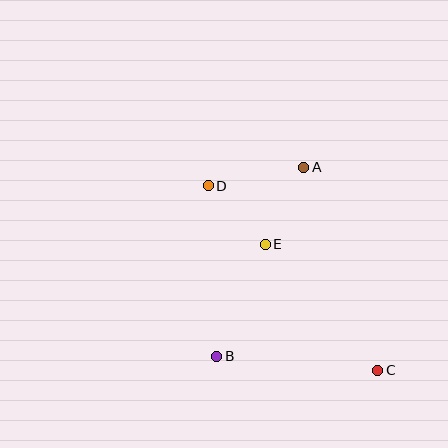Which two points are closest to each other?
Points D and E are closest to each other.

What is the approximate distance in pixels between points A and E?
The distance between A and E is approximately 86 pixels.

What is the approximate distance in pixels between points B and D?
The distance between B and D is approximately 171 pixels.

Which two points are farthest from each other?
Points C and D are farthest from each other.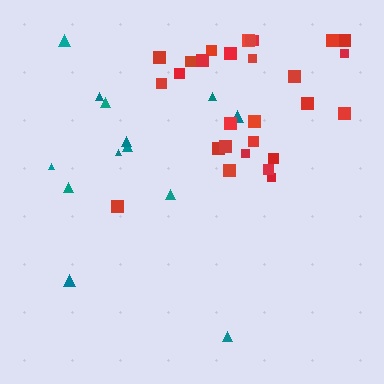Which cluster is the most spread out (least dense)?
Teal.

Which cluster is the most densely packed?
Red.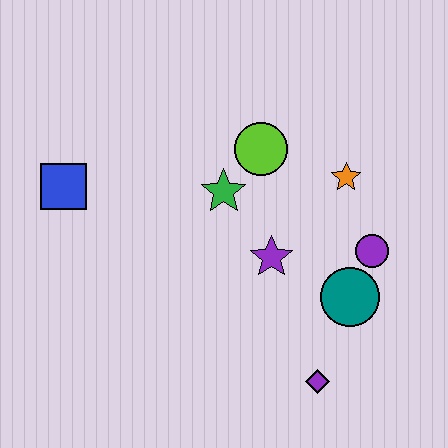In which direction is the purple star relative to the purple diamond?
The purple star is above the purple diamond.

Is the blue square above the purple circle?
Yes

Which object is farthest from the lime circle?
The purple diamond is farthest from the lime circle.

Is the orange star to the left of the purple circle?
Yes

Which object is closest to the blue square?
The green star is closest to the blue square.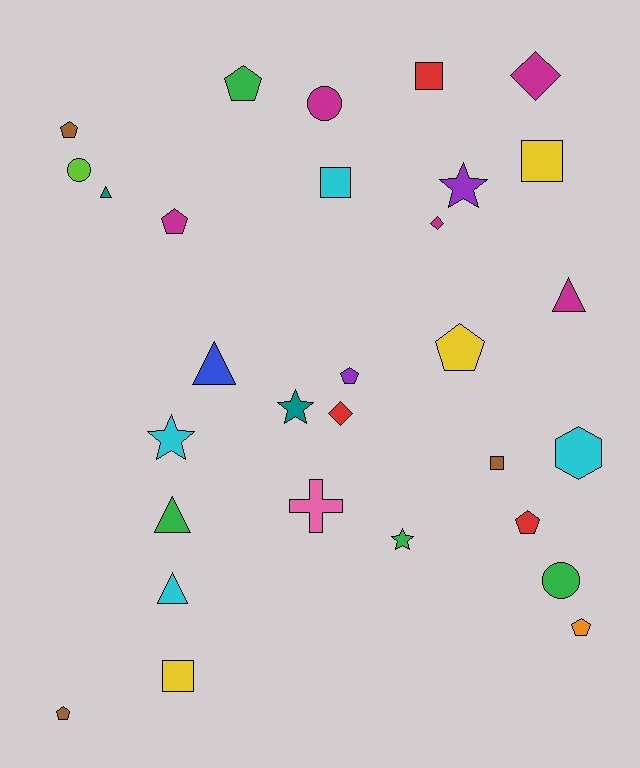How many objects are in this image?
There are 30 objects.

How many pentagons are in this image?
There are 8 pentagons.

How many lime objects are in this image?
There is 1 lime object.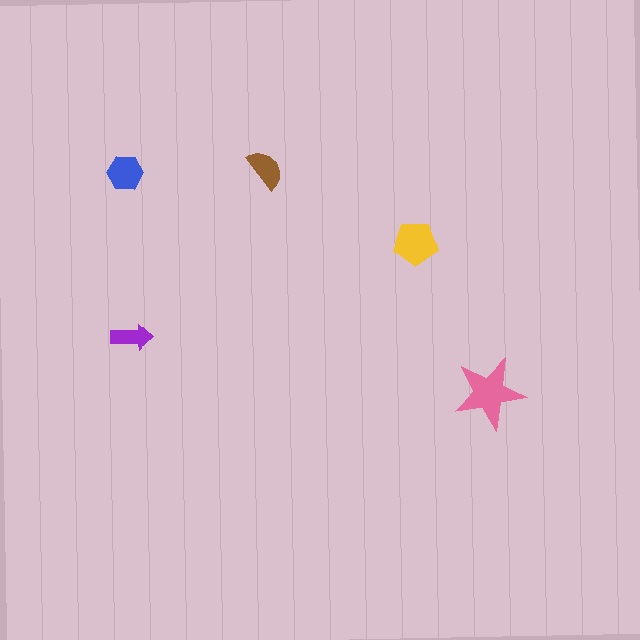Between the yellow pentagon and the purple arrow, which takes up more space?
The yellow pentagon.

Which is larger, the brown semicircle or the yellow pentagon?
The yellow pentagon.